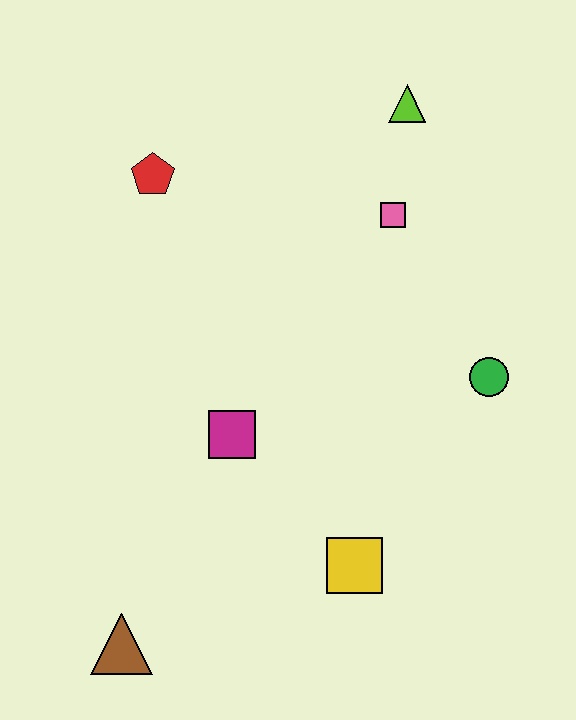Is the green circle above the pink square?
No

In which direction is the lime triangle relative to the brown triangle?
The lime triangle is above the brown triangle.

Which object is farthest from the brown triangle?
The lime triangle is farthest from the brown triangle.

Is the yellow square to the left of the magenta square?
No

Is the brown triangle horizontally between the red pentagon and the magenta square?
No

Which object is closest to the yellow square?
The magenta square is closest to the yellow square.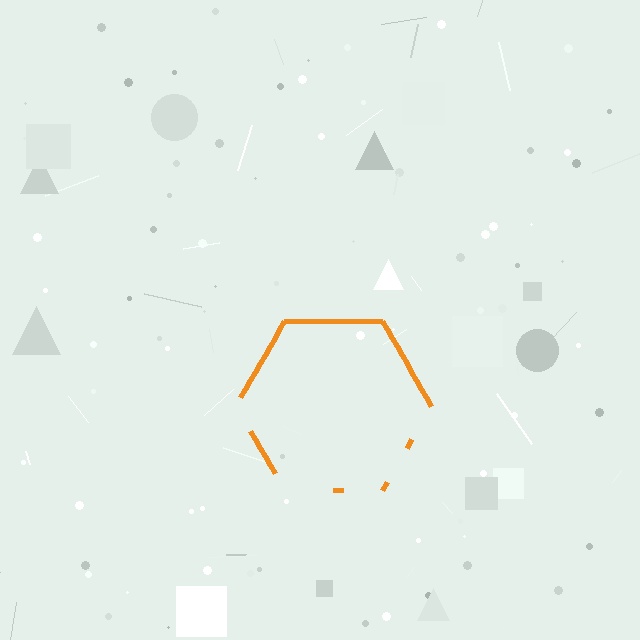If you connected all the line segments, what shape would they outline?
They would outline a hexagon.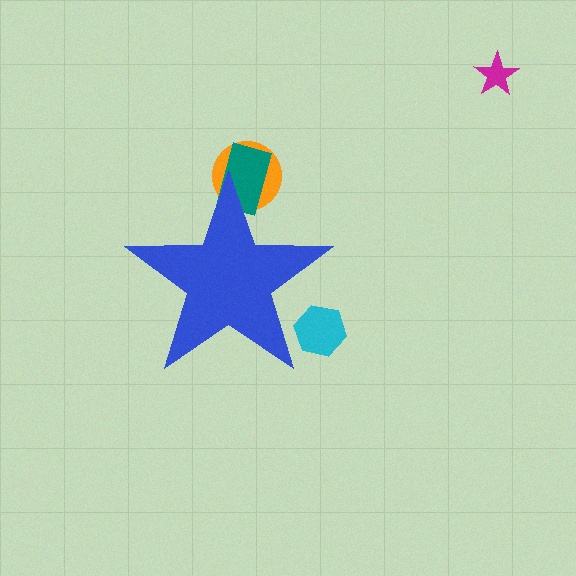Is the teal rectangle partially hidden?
Yes, the teal rectangle is partially hidden behind the blue star.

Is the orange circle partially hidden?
Yes, the orange circle is partially hidden behind the blue star.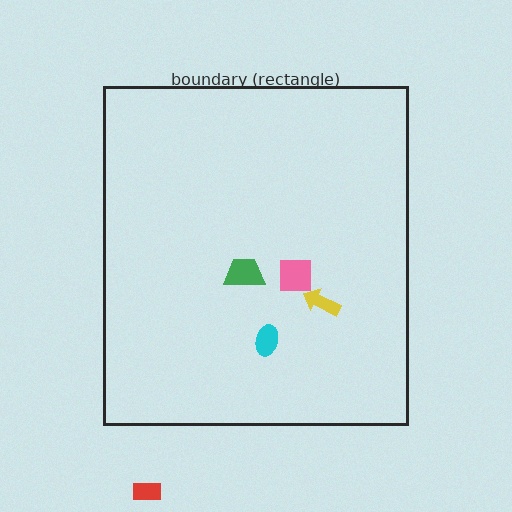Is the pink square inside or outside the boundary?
Inside.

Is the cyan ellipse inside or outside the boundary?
Inside.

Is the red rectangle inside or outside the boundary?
Outside.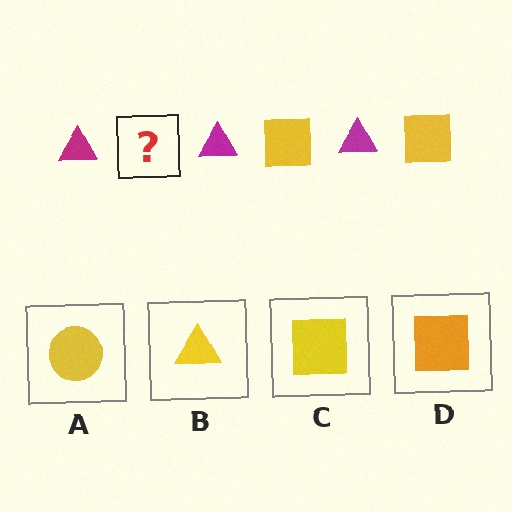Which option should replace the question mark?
Option C.